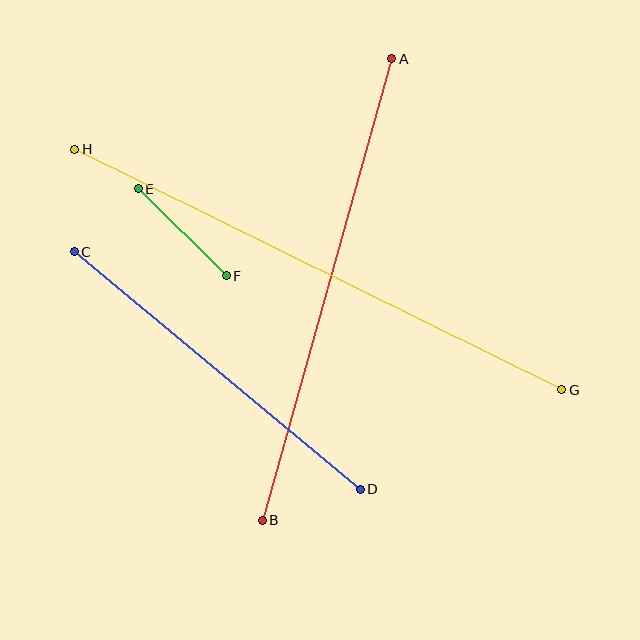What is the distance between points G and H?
The distance is approximately 543 pixels.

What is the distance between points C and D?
The distance is approximately 372 pixels.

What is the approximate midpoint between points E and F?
The midpoint is at approximately (182, 232) pixels.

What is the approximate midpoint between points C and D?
The midpoint is at approximately (217, 371) pixels.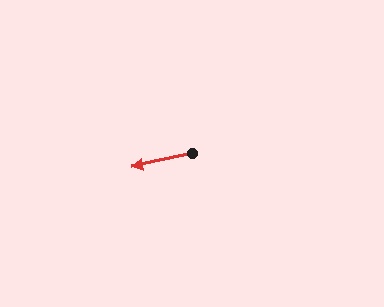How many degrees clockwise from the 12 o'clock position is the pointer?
Approximately 258 degrees.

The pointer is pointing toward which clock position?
Roughly 9 o'clock.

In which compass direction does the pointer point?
West.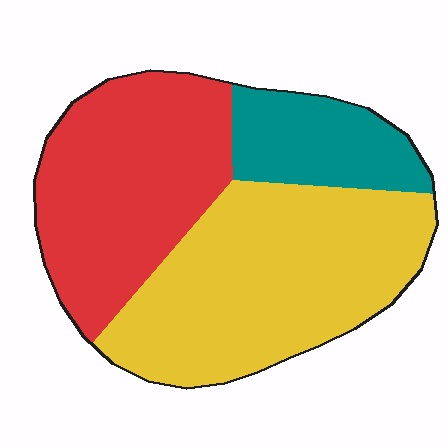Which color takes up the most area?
Yellow, at roughly 45%.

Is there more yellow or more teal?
Yellow.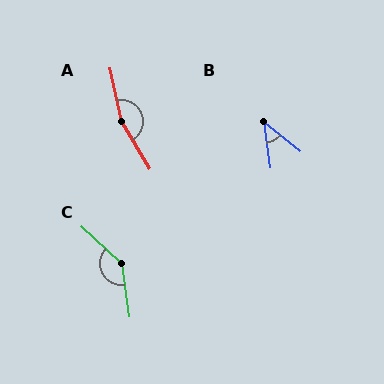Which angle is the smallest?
B, at approximately 43 degrees.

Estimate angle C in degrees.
Approximately 141 degrees.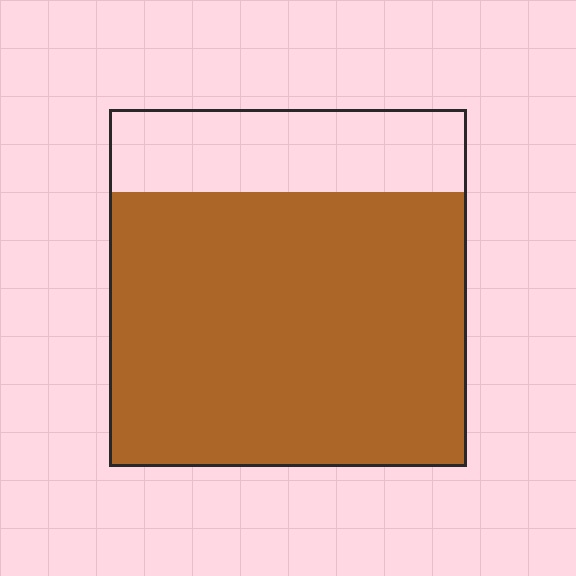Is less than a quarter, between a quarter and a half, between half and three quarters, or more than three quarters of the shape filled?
More than three quarters.